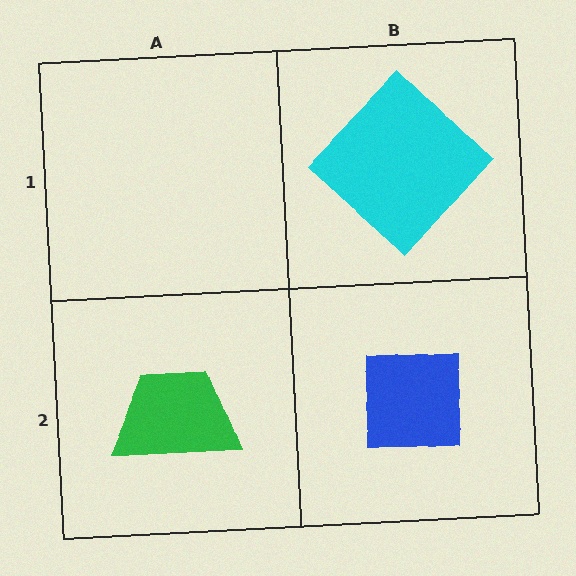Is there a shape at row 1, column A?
No, that cell is empty.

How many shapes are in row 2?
2 shapes.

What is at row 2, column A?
A green trapezoid.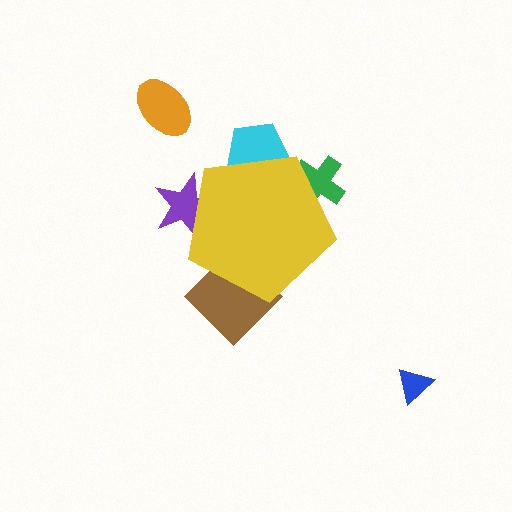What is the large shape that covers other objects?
A yellow pentagon.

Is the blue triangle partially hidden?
No, the blue triangle is fully visible.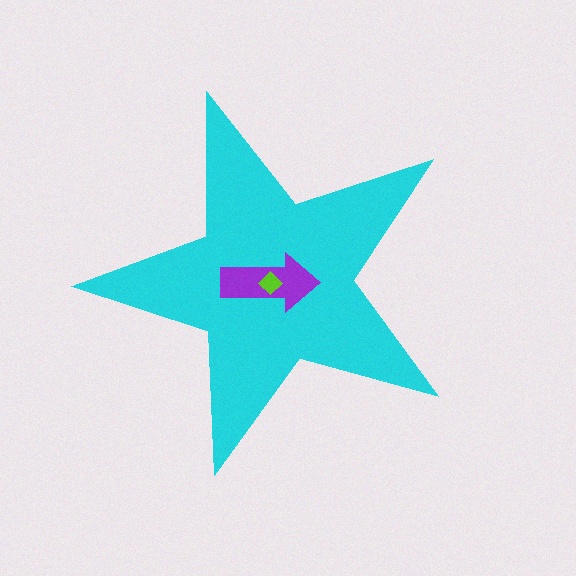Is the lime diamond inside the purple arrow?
Yes.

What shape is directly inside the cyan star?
The purple arrow.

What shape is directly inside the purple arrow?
The lime diamond.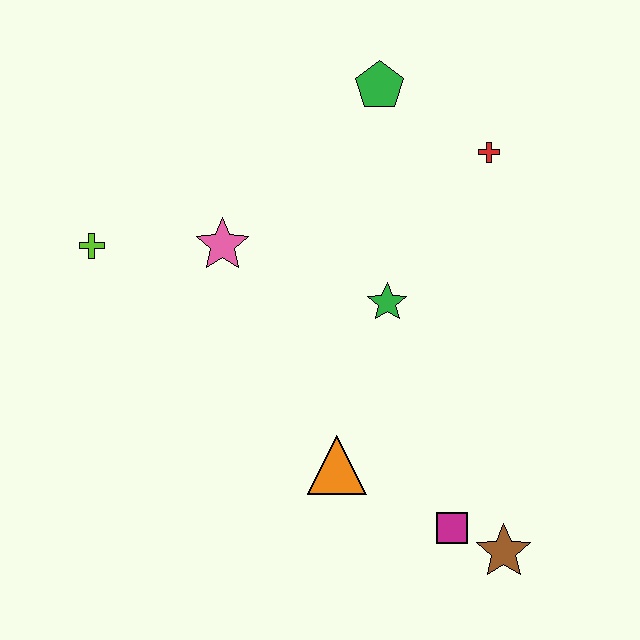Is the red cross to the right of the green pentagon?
Yes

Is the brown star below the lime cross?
Yes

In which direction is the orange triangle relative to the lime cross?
The orange triangle is to the right of the lime cross.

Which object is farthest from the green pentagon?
The brown star is farthest from the green pentagon.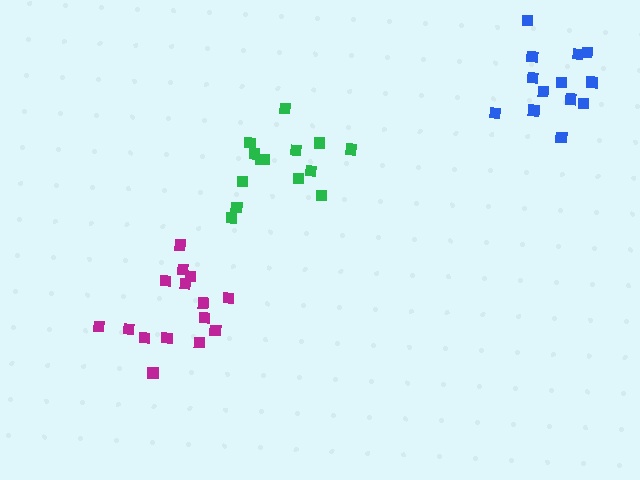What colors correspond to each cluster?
The clusters are colored: magenta, green, blue.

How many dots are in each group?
Group 1: 15 dots, Group 2: 14 dots, Group 3: 13 dots (42 total).